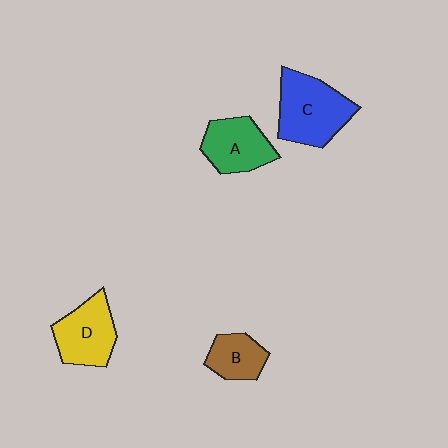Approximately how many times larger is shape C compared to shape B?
Approximately 1.9 times.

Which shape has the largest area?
Shape C (blue).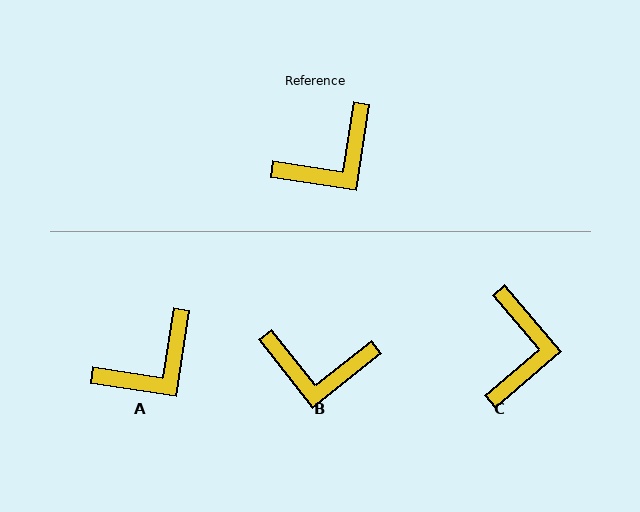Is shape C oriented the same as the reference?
No, it is off by about 50 degrees.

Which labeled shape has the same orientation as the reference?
A.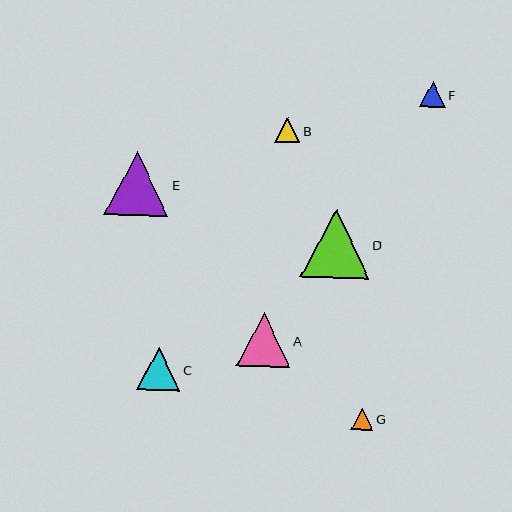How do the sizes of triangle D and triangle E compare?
Triangle D and triangle E are approximately the same size.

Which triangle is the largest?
Triangle D is the largest with a size of approximately 69 pixels.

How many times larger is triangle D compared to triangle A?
Triangle D is approximately 1.3 times the size of triangle A.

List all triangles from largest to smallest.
From largest to smallest: D, E, A, C, F, B, G.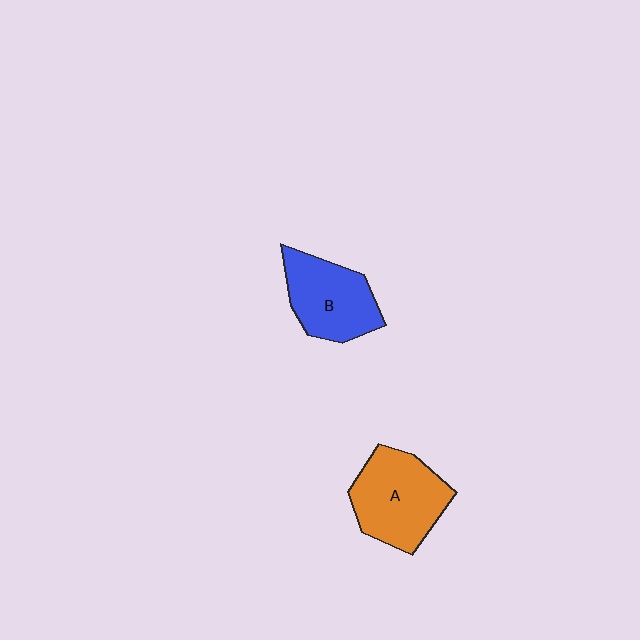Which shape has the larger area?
Shape A (orange).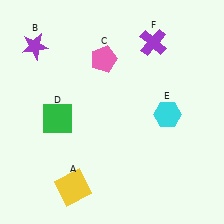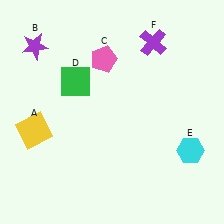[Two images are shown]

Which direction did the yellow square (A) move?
The yellow square (A) moved up.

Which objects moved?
The objects that moved are: the yellow square (A), the green square (D), the cyan hexagon (E).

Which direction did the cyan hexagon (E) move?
The cyan hexagon (E) moved down.